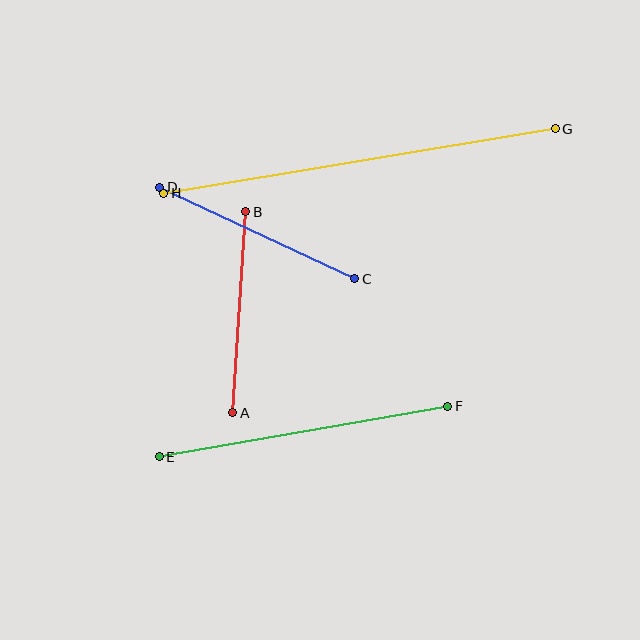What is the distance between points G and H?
The distance is approximately 397 pixels.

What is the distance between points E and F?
The distance is approximately 293 pixels.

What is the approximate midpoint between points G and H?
The midpoint is at approximately (360, 161) pixels.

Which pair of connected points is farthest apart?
Points G and H are farthest apart.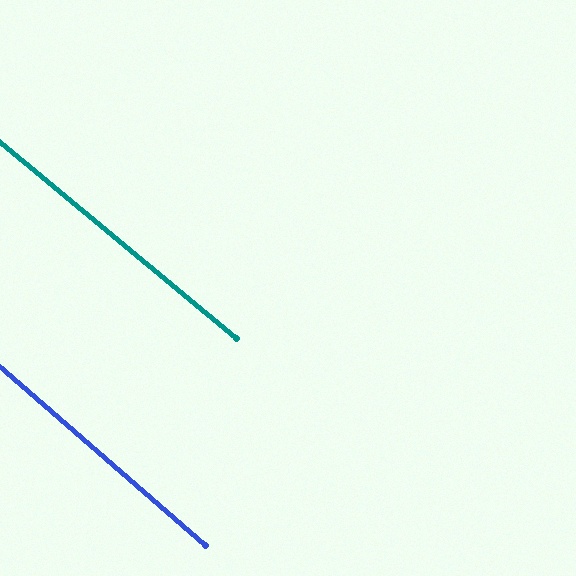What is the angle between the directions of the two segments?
Approximately 2 degrees.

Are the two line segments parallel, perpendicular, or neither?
Parallel — their directions differ by only 1.5°.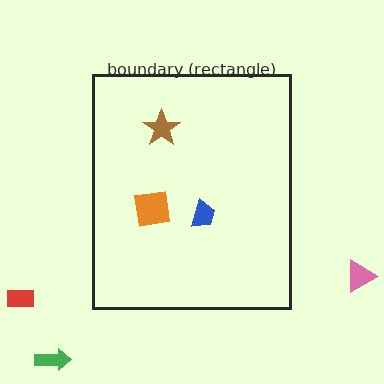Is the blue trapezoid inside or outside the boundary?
Inside.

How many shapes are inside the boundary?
3 inside, 3 outside.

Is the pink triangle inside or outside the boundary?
Outside.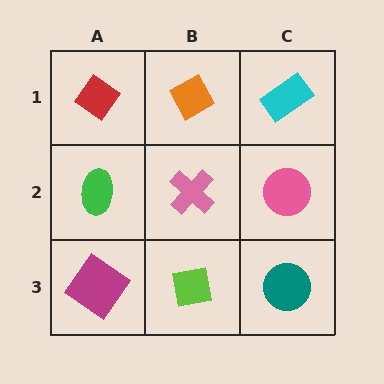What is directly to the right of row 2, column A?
A pink cross.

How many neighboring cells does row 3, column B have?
3.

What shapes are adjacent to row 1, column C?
A pink circle (row 2, column C), an orange diamond (row 1, column B).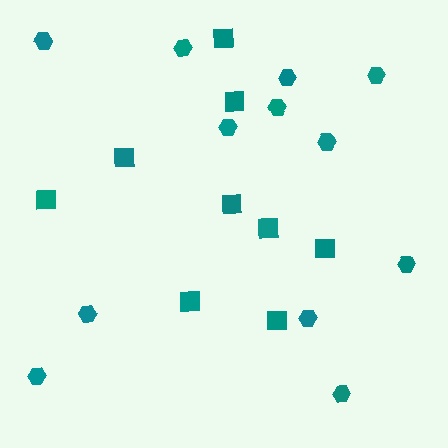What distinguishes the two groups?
There are 2 groups: one group of squares (9) and one group of hexagons (12).